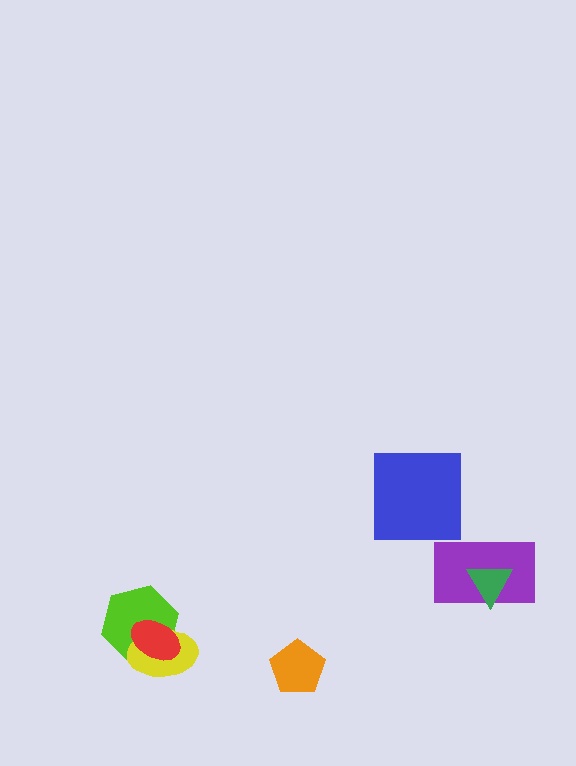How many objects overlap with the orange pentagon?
0 objects overlap with the orange pentagon.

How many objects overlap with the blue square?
0 objects overlap with the blue square.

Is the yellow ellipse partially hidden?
Yes, it is partially covered by another shape.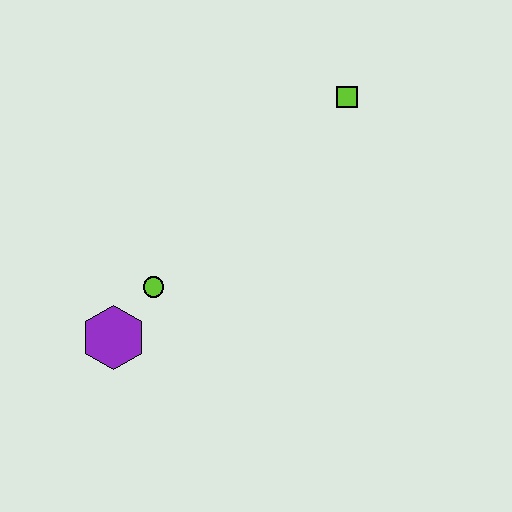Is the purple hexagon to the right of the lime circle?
No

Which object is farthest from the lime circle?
The lime square is farthest from the lime circle.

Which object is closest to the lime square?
The lime circle is closest to the lime square.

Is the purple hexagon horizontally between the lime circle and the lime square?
No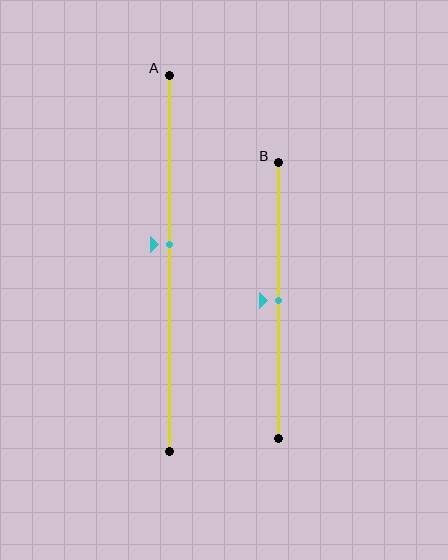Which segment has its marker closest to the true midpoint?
Segment B has its marker closest to the true midpoint.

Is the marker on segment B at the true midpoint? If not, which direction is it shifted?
Yes, the marker on segment B is at the true midpoint.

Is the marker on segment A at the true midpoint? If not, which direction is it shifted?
No, the marker on segment A is shifted upward by about 5% of the segment length.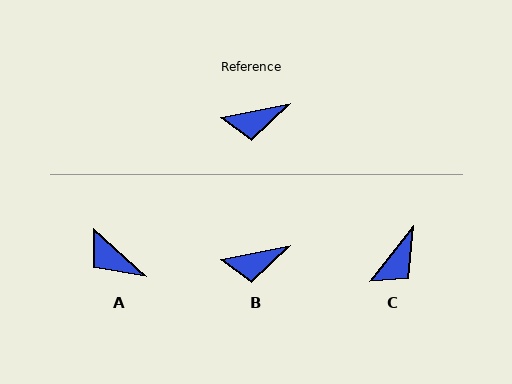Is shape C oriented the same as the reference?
No, it is off by about 41 degrees.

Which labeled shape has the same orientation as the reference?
B.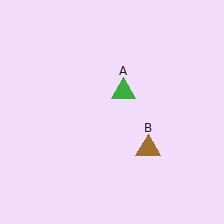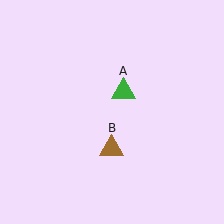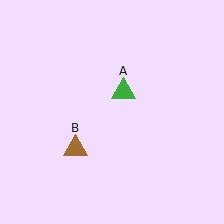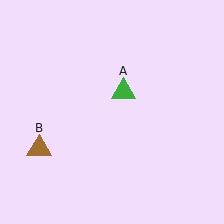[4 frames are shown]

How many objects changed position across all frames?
1 object changed position: brown triangle (object B).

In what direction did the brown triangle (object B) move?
The brown triangle (object B) moved left.